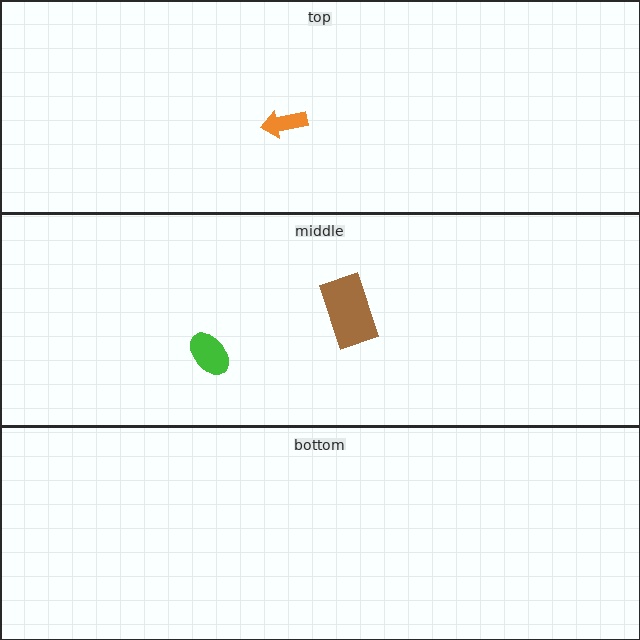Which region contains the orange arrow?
The top region.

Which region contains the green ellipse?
The middle region.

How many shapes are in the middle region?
2.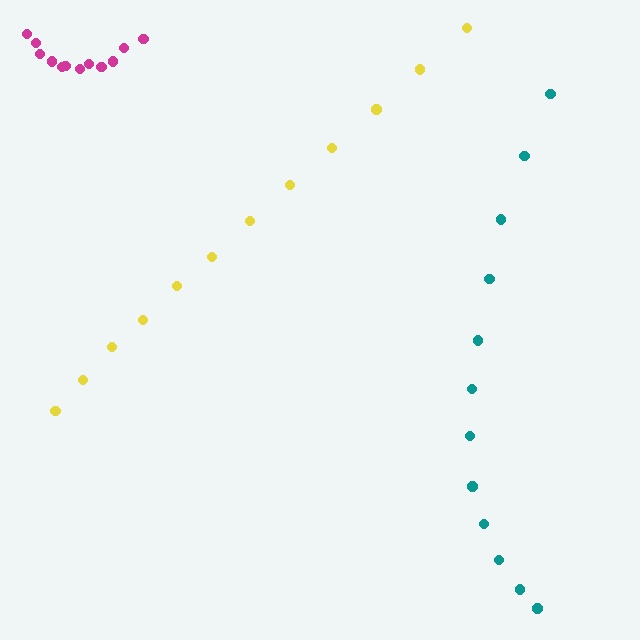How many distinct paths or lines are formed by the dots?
There are 3 distinct paths.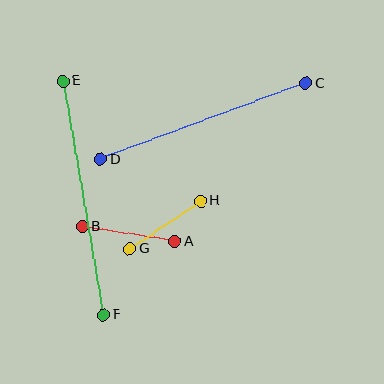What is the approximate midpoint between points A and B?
The midpoint is at approximately (128, 234) pixels.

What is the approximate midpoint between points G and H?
The midpoint is at approximately (165, 225) pixels.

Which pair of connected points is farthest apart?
Points E and F are farthest apart.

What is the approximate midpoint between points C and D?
The midpoint is at approximately (203, 121) pixels.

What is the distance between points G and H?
The distance is approximately 85 pixels.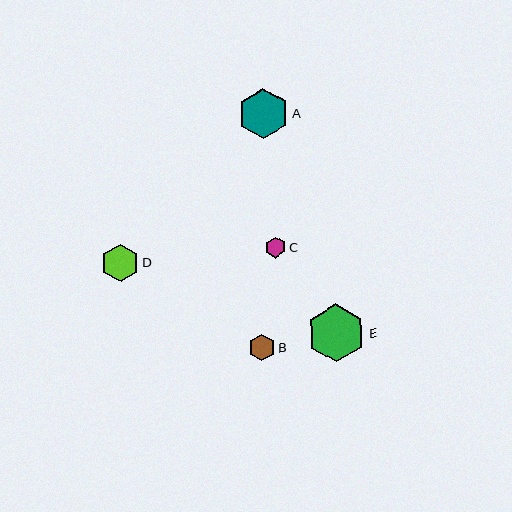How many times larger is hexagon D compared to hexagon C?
Hexagon D is approximately 1.8 times the size of hexagon C.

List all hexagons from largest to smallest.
From largest to smallest: E, A, D, B, C.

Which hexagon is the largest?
Hexagon E is the largest with a size of approximately 58 pixels.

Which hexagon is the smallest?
Hexagon C is the smallest with a size of approximately 21 pixels.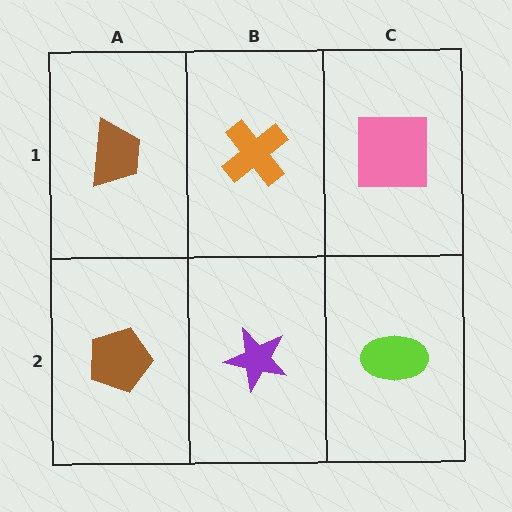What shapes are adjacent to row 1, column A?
A brown pentagon (row 2, column A), an orange cross (row 1, column B).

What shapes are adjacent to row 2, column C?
A pink square (row 1, column C), a purple star (row 2, column B).